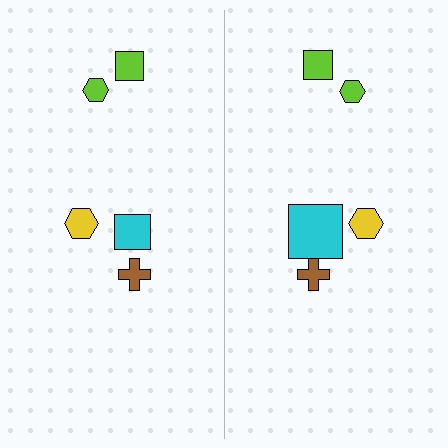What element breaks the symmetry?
The cyan square on the right side has a different size than its mirror counterpart.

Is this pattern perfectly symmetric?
No, the pattern is not perfectly symmetric. The cyan square on the right side has a different size than its mirror counterpart.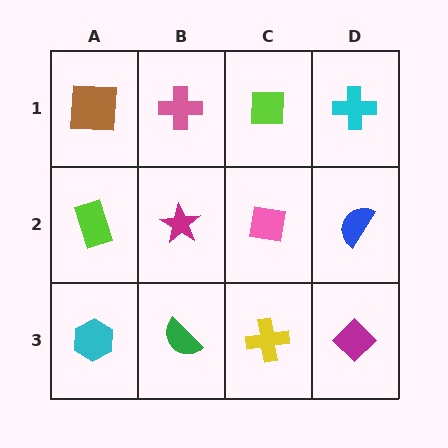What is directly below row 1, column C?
A pink square.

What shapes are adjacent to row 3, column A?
A lime rectangle (row 2, column A), a green semicircle (row 3, column B).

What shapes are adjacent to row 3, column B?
A magenta star (row 2, column B), a cyan hexagon (row 3, column A), a yellow cross (row 3, column C).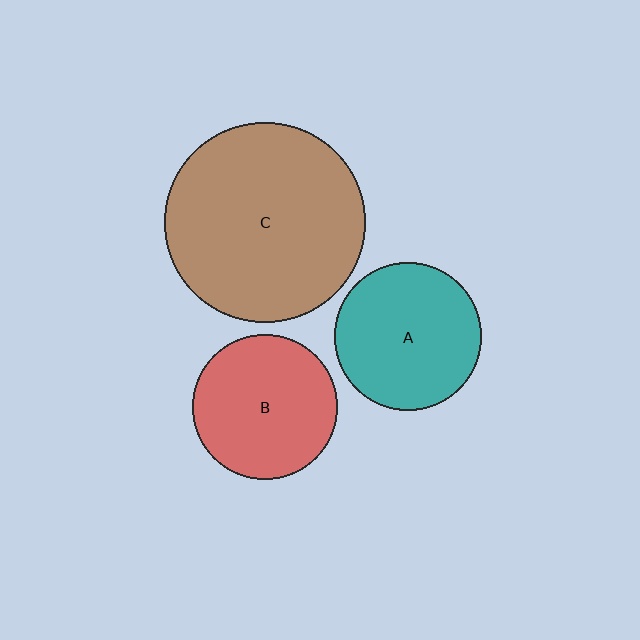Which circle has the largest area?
Circle C (brown).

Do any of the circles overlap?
No, none of the circles overlap.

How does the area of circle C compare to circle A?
Approximately 1.9 times.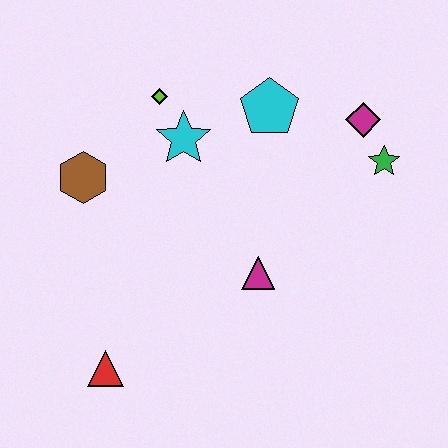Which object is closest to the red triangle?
The magenta triangle is closest to the red triangle.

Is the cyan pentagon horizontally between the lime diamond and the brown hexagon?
No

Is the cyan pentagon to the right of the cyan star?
Yes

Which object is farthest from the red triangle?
The magenta diamond is farthest from the red triangle.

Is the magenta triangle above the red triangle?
Yes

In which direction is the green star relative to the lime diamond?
The green star is to the right of the lime diamond.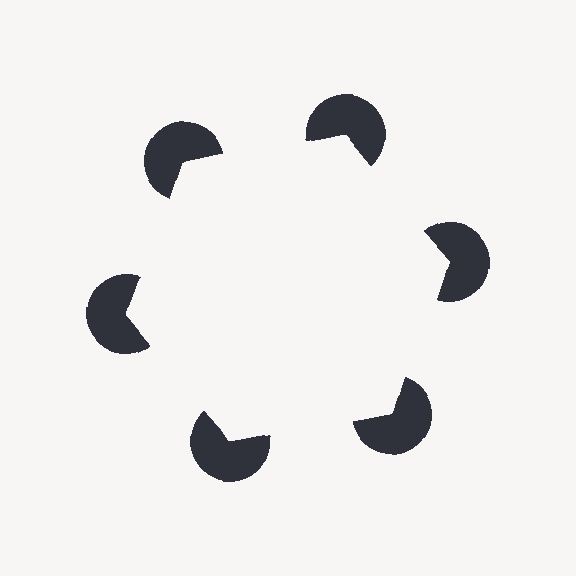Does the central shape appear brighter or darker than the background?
It typically appears slightly brighter than the background, even though no actual brightness change is drawn.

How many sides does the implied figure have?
6 sides.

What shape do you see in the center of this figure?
An illusory hexagon — its edges are inferred from the aligned wedge cuts in the pac-man discs, not physically drawn.